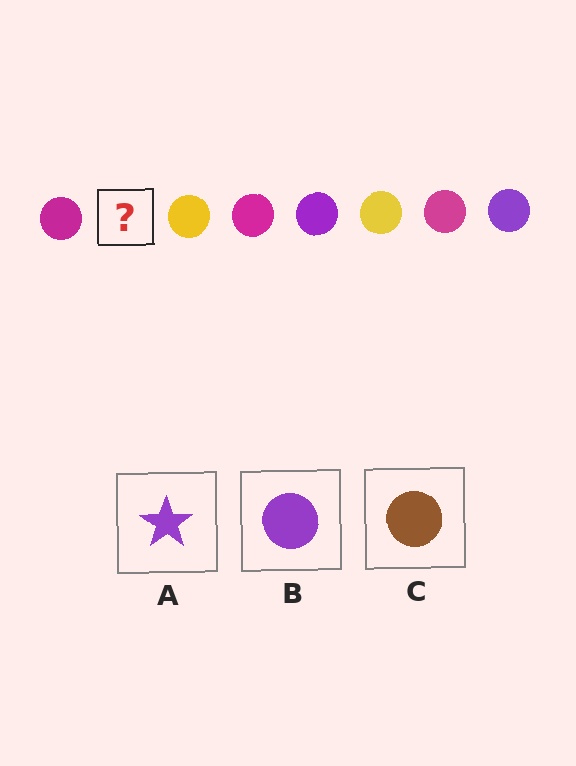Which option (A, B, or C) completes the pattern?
B.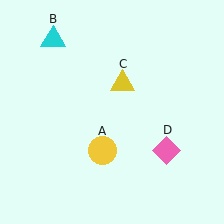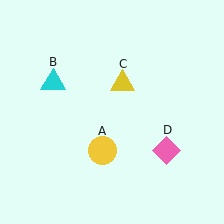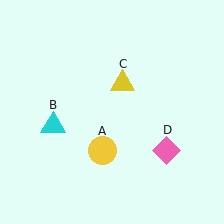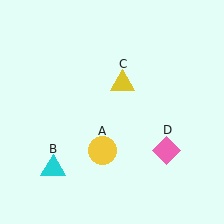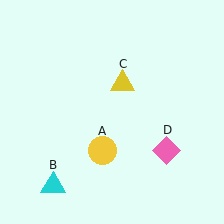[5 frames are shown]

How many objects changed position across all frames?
1 object changed position: cyan triangle (object B).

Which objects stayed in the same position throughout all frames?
Yellow circle (object A) and yellow triangle (object C) and pink diamond (object D) remained stationary.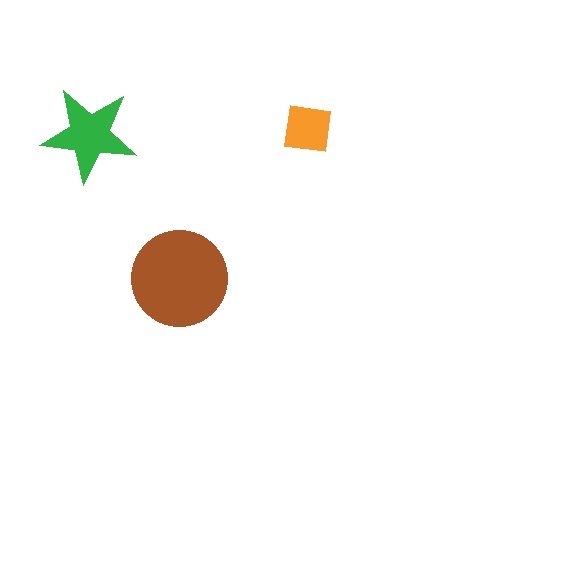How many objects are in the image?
There are 3 objects in the image.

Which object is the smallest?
The orange square.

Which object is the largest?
The brown circle.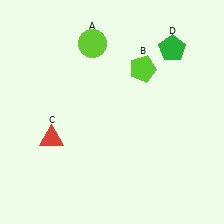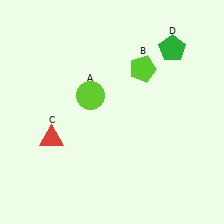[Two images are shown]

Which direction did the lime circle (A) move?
The lime circle (A) moved down.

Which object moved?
The lime circle (A) moved down.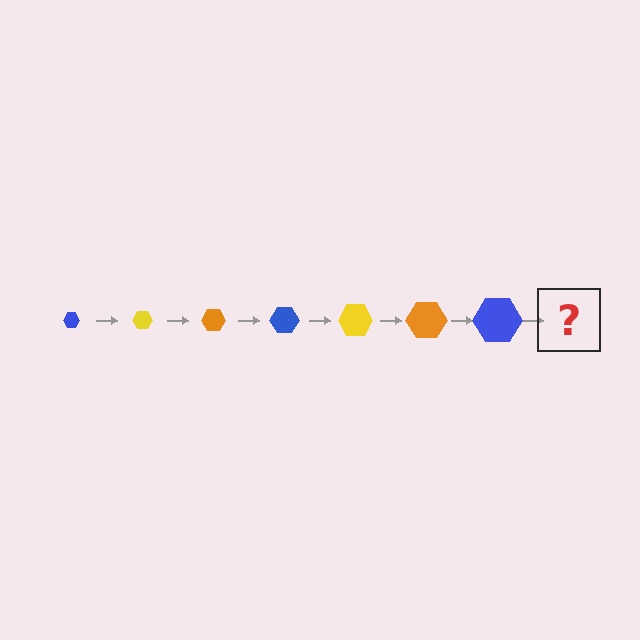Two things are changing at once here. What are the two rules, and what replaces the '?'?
The two rules are that the hexagon grows larger each step and the color cycles through blue, yellow, and orange. The '?' should be a yellow hexagon, larger than the previous one.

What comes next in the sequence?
The next element should be a yellow hexagon, larger than the previous one.